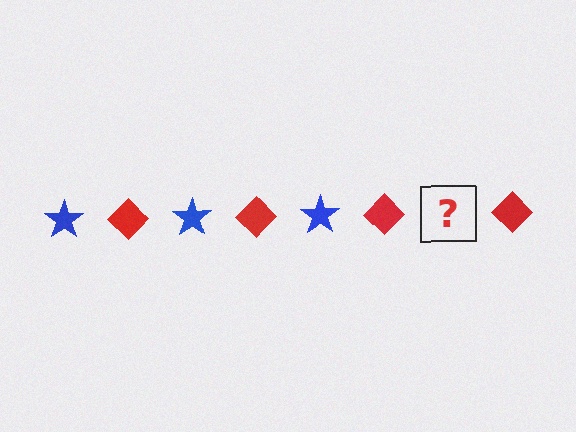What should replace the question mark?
The question mark should be replaced with a blue star.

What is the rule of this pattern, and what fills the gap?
The rule is that the pattern alternates between blue star and red diamond. The gap should be filled with a blue star.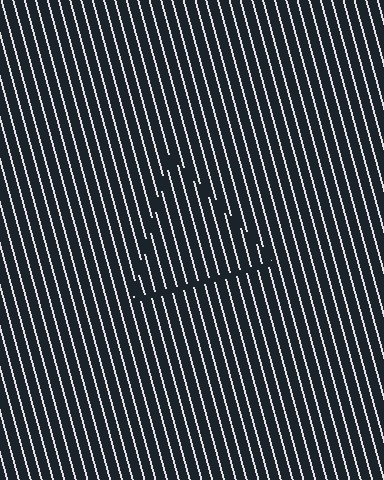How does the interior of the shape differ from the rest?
The interior of the shape contains the same grating, shifted by half a period — the contour is defined by the phase discontinuity where line-ends from the inner and outer gratings abut.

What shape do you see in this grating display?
An illusory triangle. The interior of the shape contains the same grating, shifted by half a period — the contour is defined by the phase discontinuity where line-ends from the inner and outer gratings abut.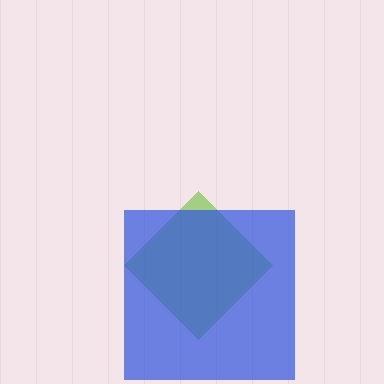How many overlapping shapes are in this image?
There are 2 overlapping shapes in the image.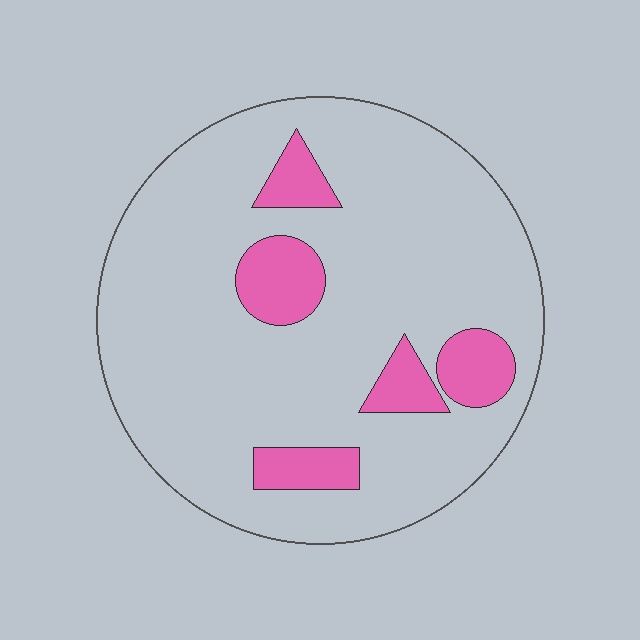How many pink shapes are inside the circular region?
5.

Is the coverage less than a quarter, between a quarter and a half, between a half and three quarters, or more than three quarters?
Less than a quarter.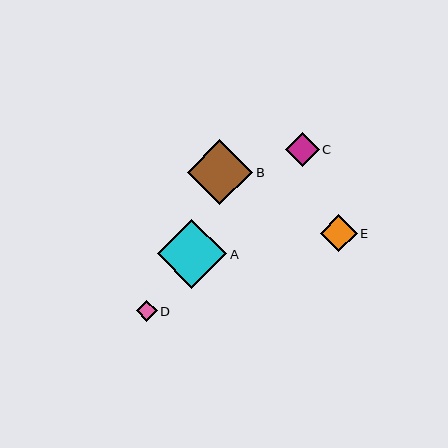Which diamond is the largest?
Diamond A is the largest with a size of approximately 70 pixels.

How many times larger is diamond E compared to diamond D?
Diamond E is approximately 1.7 times the size of diamond D.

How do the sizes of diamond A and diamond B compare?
Diamond A and diamond B are approximately the same size.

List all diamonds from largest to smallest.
From largest to smallest: A, B, E, C, D.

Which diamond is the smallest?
Diamond D is the smallest with a size of approximately 21 pixels.